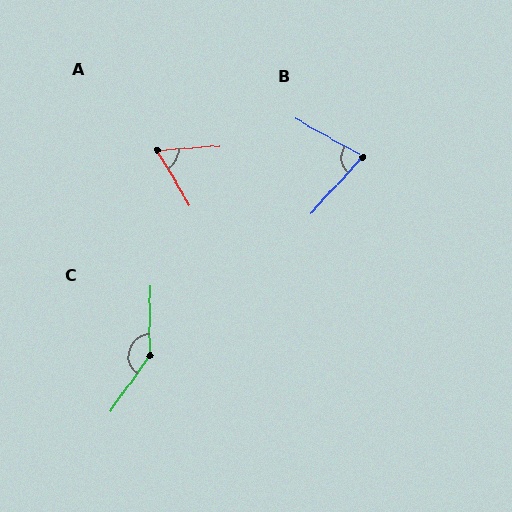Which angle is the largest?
C, at approximately 145 degrees.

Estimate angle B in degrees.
Approximately 77 degrees.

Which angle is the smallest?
A, at approximately 64 degrees.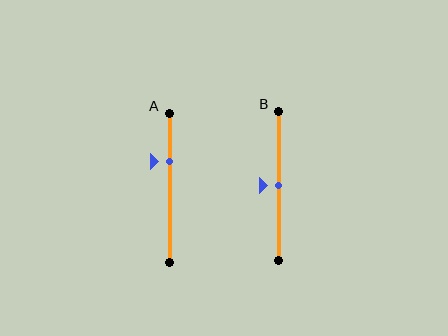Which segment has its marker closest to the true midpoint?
Segment B has its marker closest to the true midpoint.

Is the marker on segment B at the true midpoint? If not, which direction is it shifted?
Yes, the marker on segment B is at the true midpoint.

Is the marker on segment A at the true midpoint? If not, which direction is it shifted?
No, the marker on segment A is shifted upward by about 18% of the segment length.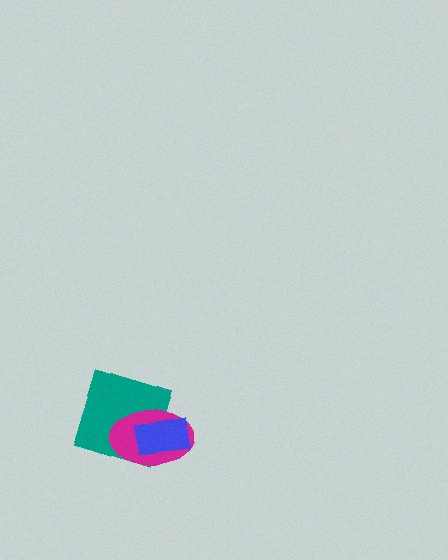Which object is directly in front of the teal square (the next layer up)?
The magenta ellipse is directly in front of the teal square.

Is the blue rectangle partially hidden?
No, no other shape covers it.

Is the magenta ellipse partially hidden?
Yes, it is partially covered by another shape.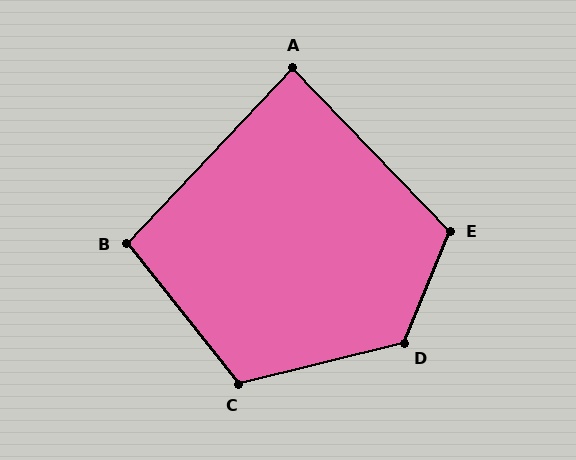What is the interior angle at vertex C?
Approximately 114 degrees (obtuse).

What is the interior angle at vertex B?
Approximately 98 degrees (obtuse).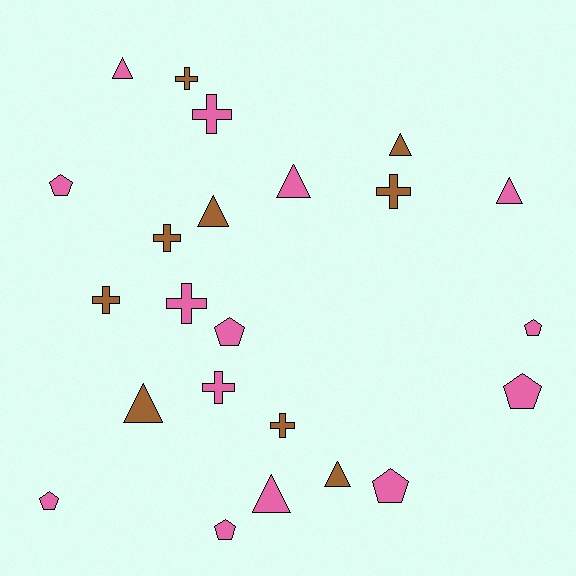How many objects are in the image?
There are 23 objects.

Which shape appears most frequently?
Cross, with 8 objects.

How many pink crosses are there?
There are 3 pink crosses.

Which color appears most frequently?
Pink, with 14 objects.